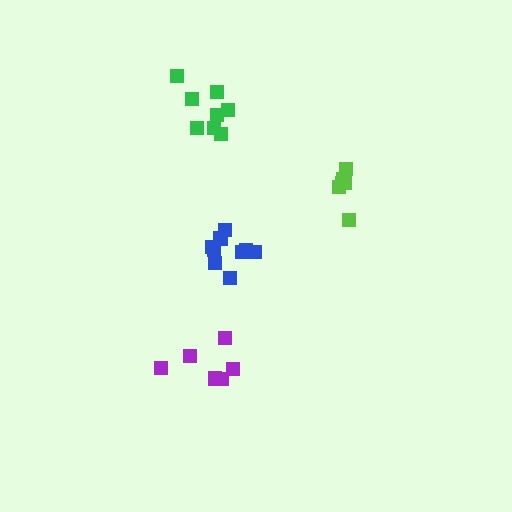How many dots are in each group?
Group 1: 10 dots, Group 2: 6 dots, Group 3: 6 dots, Group 4: 8 dots (30 total).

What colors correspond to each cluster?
The clusters are colored: blue, purple, lime, green.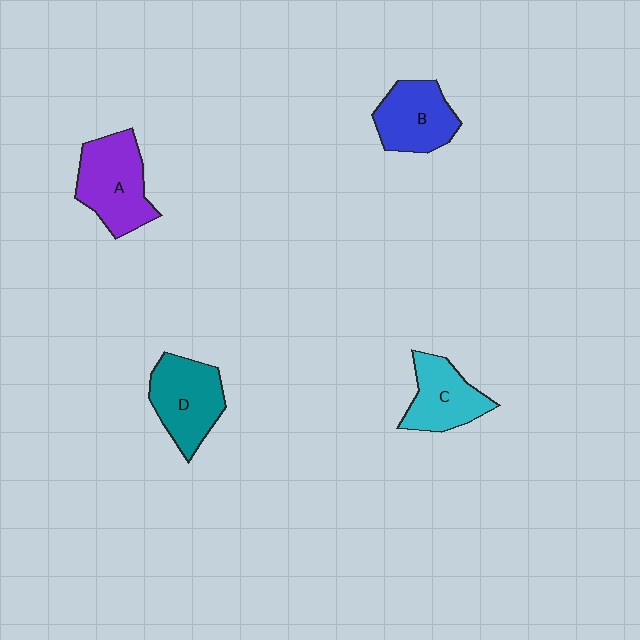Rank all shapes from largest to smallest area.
From largest to smallest: A (purple), D (teal), B (blue), C (cyan).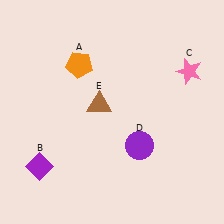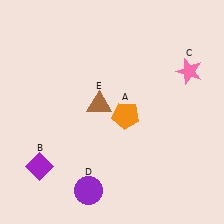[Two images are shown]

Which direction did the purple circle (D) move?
The purple circle (D) moved left.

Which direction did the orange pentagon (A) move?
The orange pentagon (A) moved down.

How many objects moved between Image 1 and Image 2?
2 objects moved between the two images.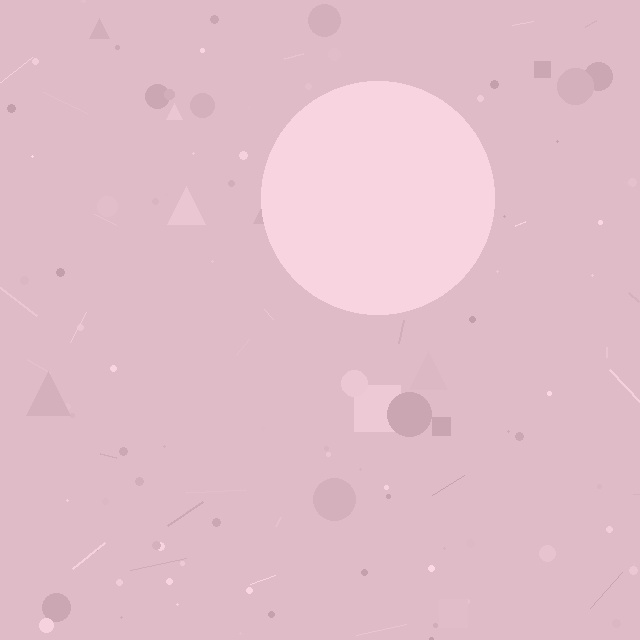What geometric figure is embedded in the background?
A circle is embedded in the background.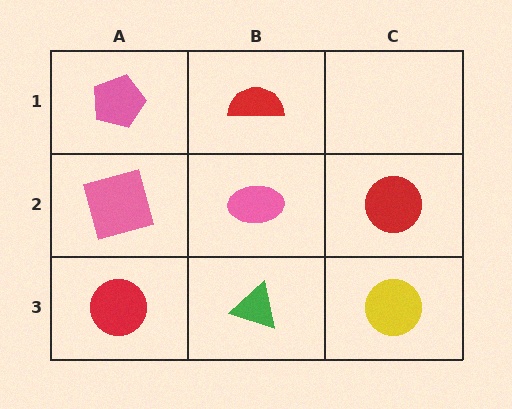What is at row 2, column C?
A red circle.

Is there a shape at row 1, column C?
No, that cell is empty.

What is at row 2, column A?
A pink square.